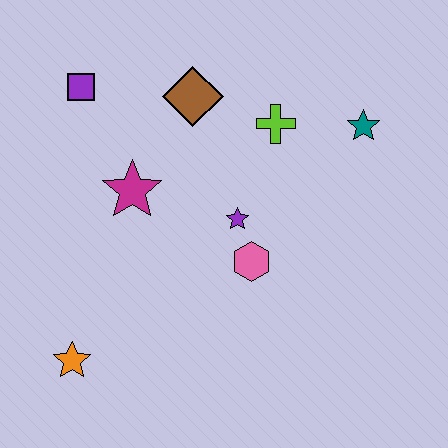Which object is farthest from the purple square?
The teal star is farthest from the purple square.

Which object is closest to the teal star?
The lime cross is closest to the teal star.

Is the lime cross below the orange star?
No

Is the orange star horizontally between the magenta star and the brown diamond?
No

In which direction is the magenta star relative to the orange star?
The magenta star is above the orange star.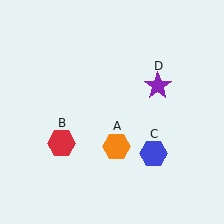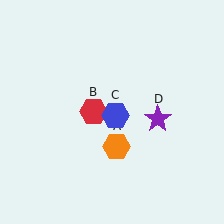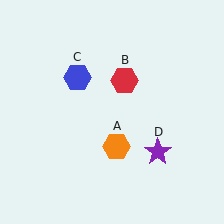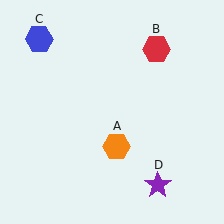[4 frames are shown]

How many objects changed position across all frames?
3 objects changed position: red hexagon (object B), blue hexagon (object C), purple star (object D).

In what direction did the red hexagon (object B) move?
The red hexagon (object B) moved up and to the right.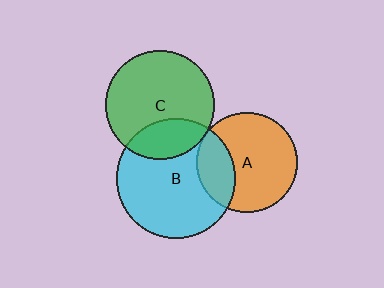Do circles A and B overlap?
Yes.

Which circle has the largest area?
Circle B (cyan).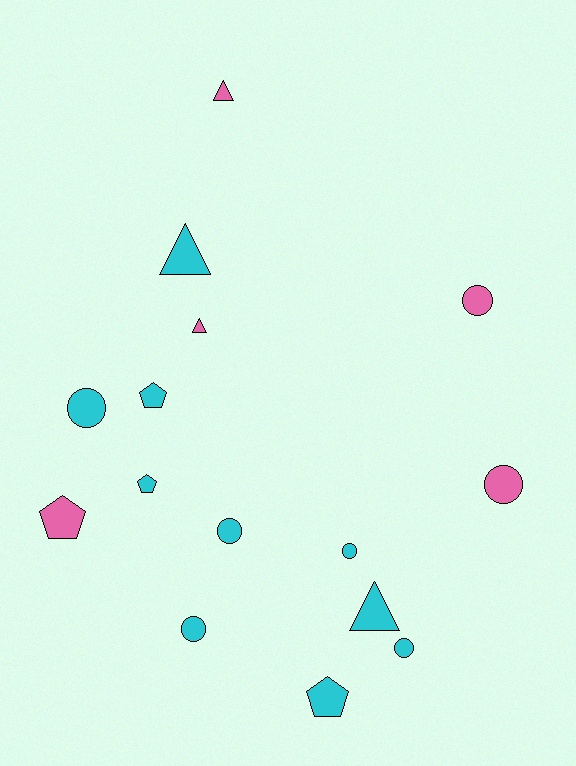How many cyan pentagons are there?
There are 3 cyan pentagons.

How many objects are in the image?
There are 15 objects.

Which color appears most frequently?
Cyan, with 10 objects.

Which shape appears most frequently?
Circle, with 7 objects.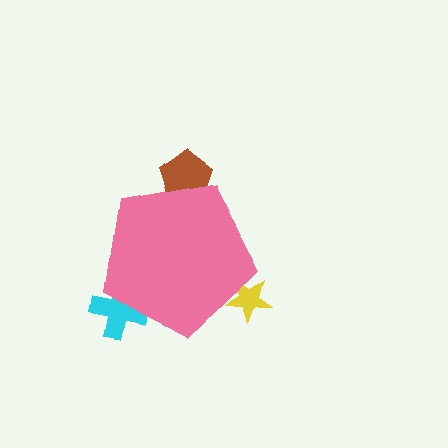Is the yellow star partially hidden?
Yes, the yellow star is partially hidden behind the pink pentagon.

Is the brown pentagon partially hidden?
Yes, the brown pentagon is partially hidden behind the pink pentagon.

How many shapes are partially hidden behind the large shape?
3 shapes are partially hidden.